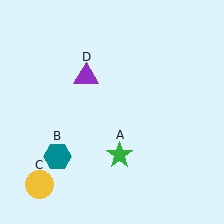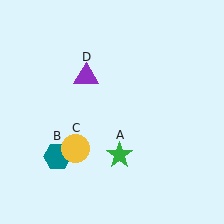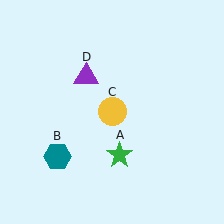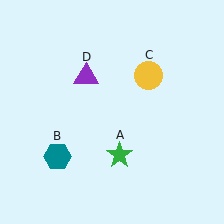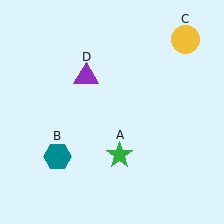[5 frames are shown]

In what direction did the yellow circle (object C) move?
The yellow circle (object C) moved up and to the right.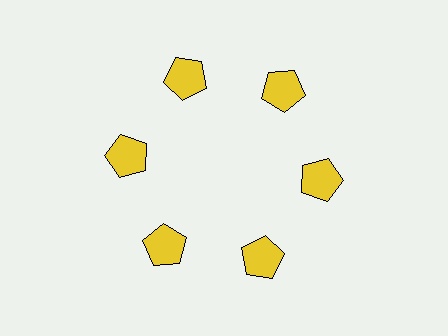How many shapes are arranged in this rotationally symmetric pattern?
There are 6 shapes, arranged in 6 groups of 1.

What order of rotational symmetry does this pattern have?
This pattern has 6-fold rotational symmetry.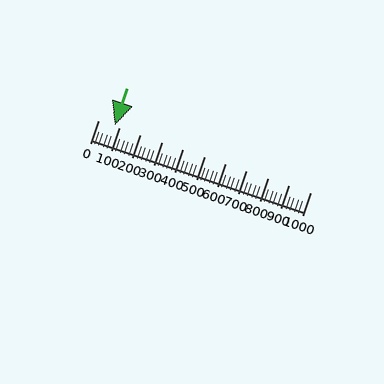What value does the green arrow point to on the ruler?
The green arrow points to approximately 80.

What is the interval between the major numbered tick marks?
The major tick marks are spaced 100 units apart.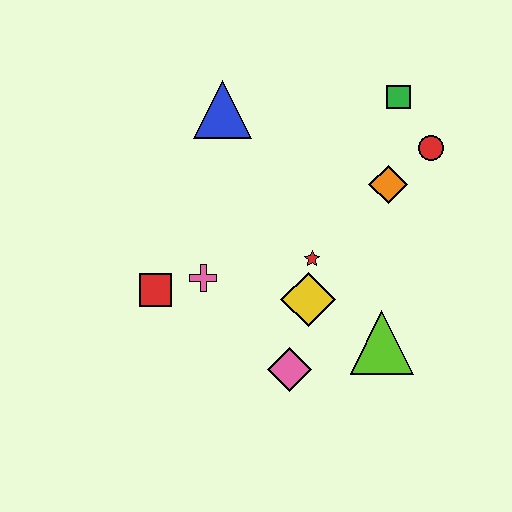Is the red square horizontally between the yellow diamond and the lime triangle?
No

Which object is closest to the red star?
The yellow diamond is closest to the red star.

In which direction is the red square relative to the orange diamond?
The red square is to the left of the orange diamond.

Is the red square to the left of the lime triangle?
Yes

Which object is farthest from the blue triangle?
The lime triangle is farthest from the blue triangle.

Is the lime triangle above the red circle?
No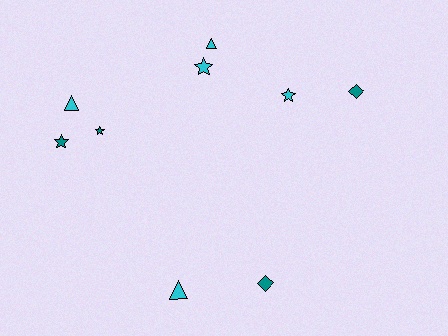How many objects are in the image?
There are 9 objects.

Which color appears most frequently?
Cyan, with 5 objects.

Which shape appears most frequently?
Star, with 4 objects.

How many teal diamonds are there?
There are 2 teal diamonds.